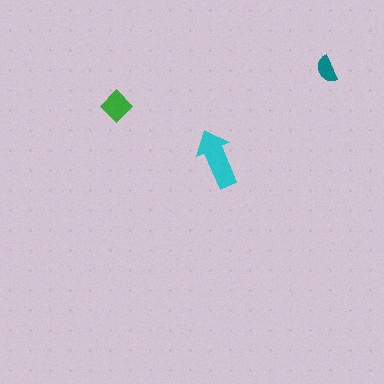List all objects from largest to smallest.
The cyan arrow, the green diamond, the teal semicircle.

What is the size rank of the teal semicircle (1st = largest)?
3rd.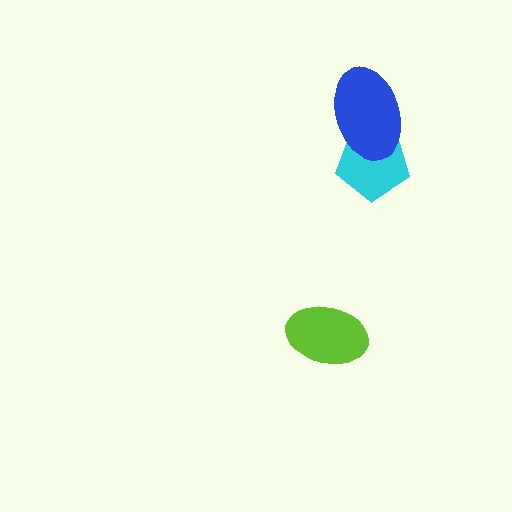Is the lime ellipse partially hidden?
No, no other shape covers it.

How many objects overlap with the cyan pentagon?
1 object overlaps with the cyan pentagon.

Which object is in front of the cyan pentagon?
The blue ellipse is in front of the cyan pentagon.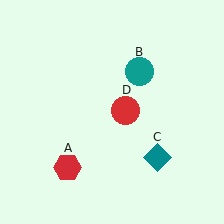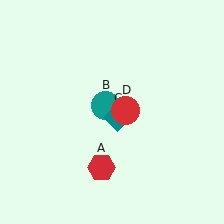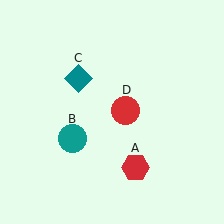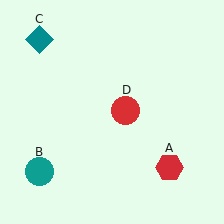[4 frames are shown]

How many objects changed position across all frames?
3 objects changed position: red hexagon (object A), teal circle (object B), teal diamond (object C).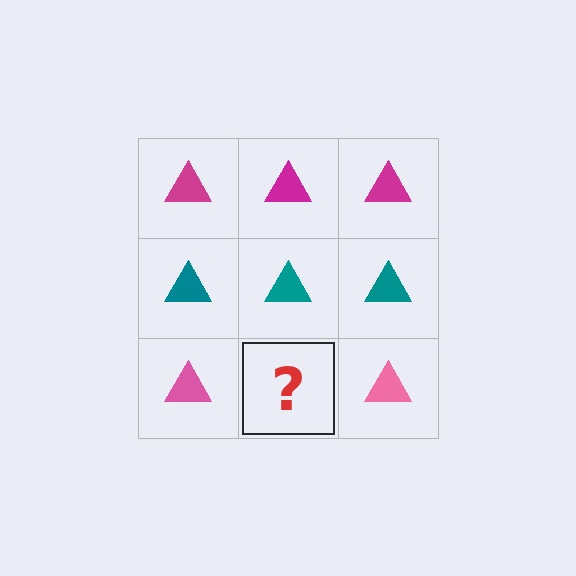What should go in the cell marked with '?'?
The missing cell should contain a pink triangle.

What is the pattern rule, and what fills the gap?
The rule is that each row has a consistent color. The gap should be filled with a pink triangle.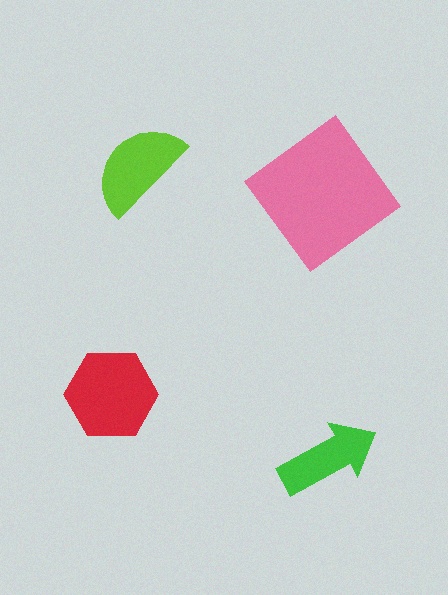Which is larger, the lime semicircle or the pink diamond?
The pink diamond.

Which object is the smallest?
The green arrow.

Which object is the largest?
The pink diamond.